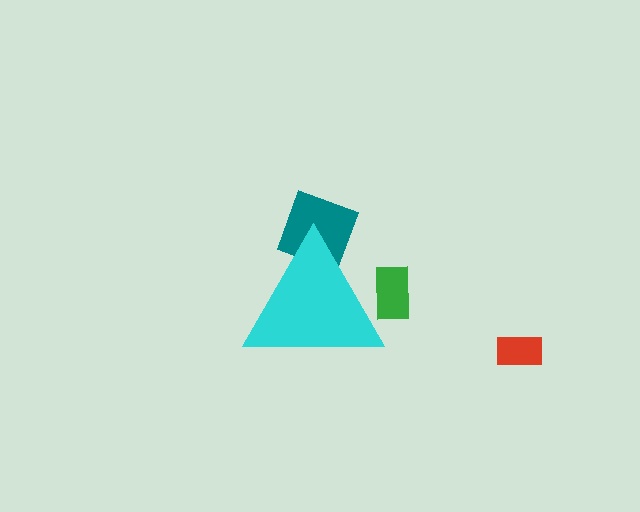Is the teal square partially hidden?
Yes, the teal square is partially hidden behind the cyan triangle.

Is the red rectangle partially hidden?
No, the red rectangle is fully visible.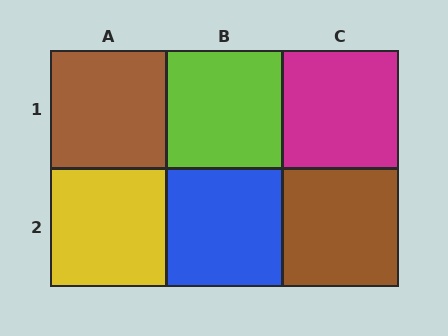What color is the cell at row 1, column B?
Lime.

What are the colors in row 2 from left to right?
Yellow, blue, brown.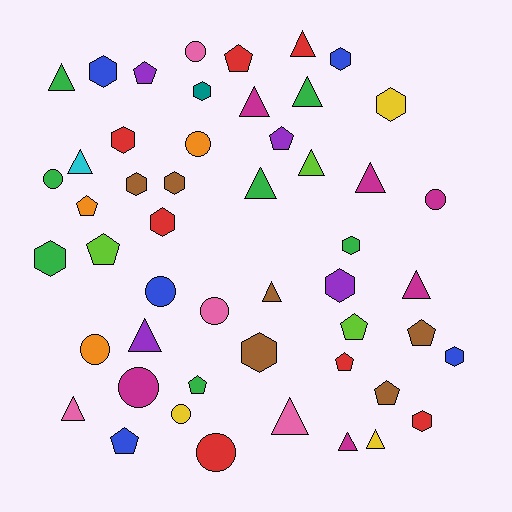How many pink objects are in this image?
There are 4 pink objects.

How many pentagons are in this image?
There are 11 pentagons.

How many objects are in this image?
There are 50 objects.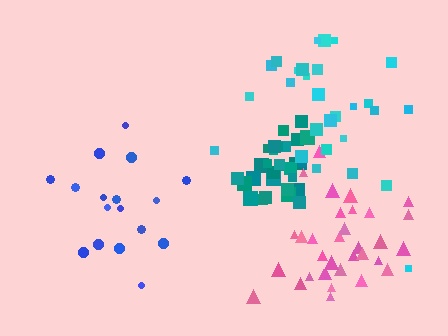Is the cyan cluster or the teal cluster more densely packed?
Teal.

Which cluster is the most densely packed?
Teal.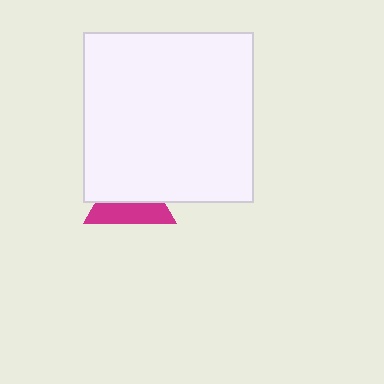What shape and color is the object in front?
The object in front is a white square.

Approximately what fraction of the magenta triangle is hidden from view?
Roughly 57% of the magenta triangle is hidden behind the white square.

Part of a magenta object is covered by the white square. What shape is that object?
It is a triangle.